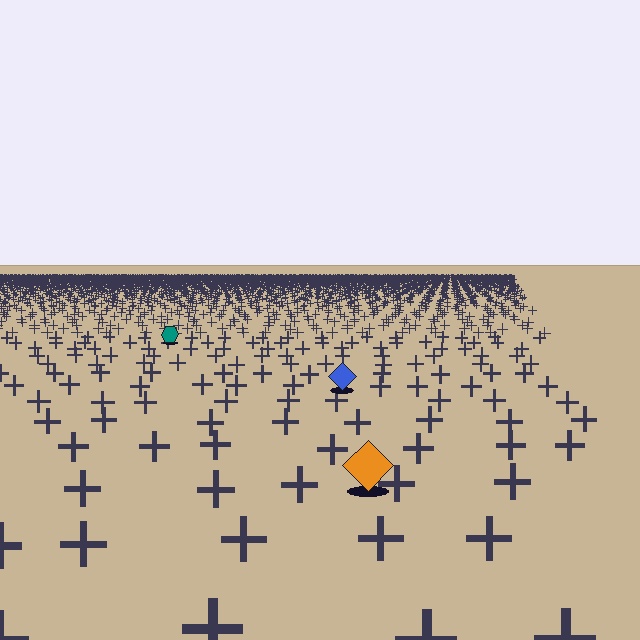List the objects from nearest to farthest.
From nearest to farthest: the orange diamond, the blue diamond, the teal hexagon.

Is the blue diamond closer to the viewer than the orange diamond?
No. The orange diamond is closer — you can tell from the texture gradient: the ground texture is coarser near it.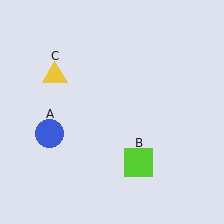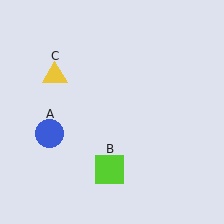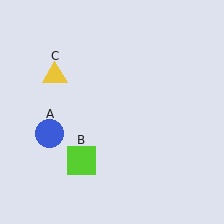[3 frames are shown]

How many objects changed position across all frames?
1 object changed position: lime square (object B).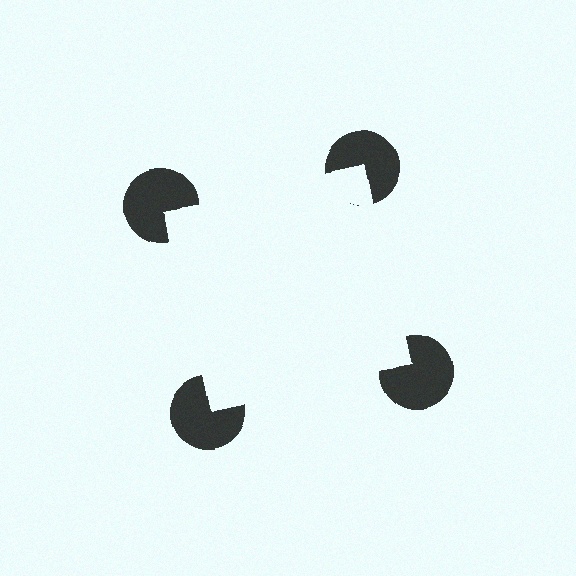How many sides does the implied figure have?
4 sides.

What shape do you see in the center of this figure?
An illusory square — its edges are inferred from the aligned wedge cuts in the pac-man discs, not physically drawn.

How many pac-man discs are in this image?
There are 4 — one at each vertex of the illusory square.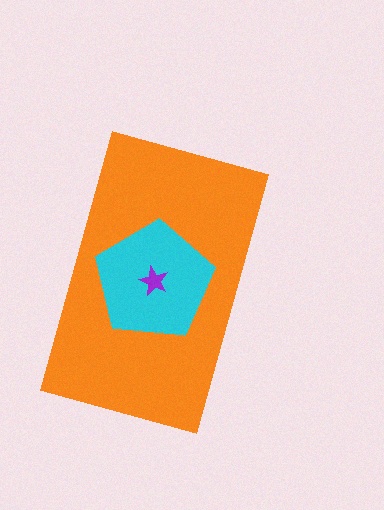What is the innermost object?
The purple star.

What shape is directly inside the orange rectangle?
The cyan pentagon.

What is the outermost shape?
The orange rectangle.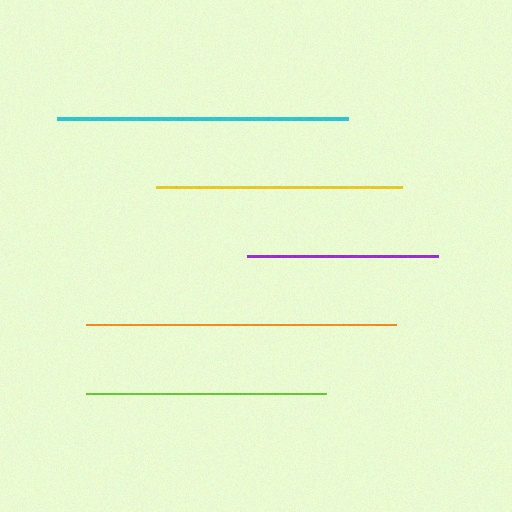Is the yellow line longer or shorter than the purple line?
The yellow line is longer than the purple line.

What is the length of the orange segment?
The orange segment is approximately 310 pixels long.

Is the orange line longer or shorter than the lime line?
The orange line is longer than the lime line.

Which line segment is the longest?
The orange line is the longest at approximately 310 pixels.